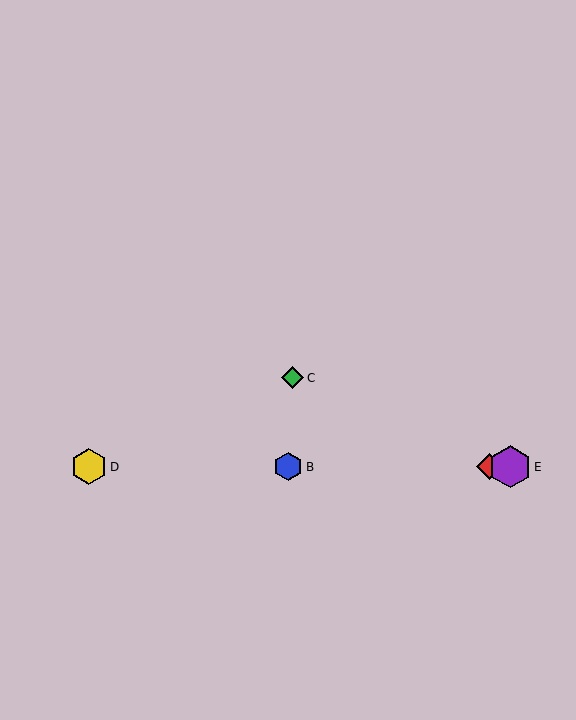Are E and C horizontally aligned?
No, E is at y≈467 and C is at y≈378.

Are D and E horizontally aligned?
Yes, both are at y≈467.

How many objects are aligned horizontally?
4 objects (A, B, D, E) are aligned horizontally.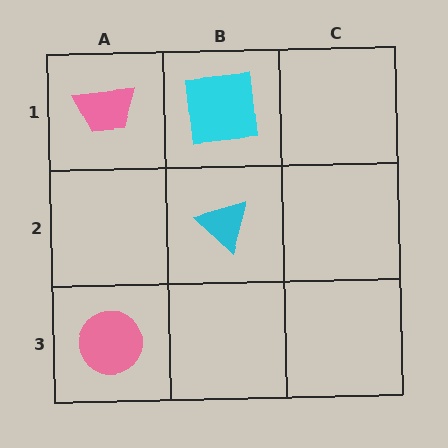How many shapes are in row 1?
2 shapes.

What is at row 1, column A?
A pink trapezoid.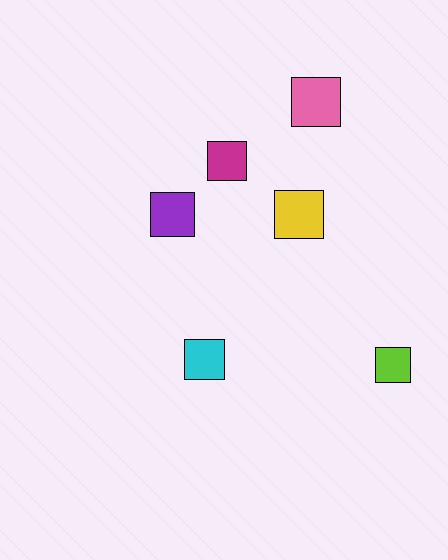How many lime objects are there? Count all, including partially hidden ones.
There is 1 lime object.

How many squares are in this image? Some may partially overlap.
There are 6 squares.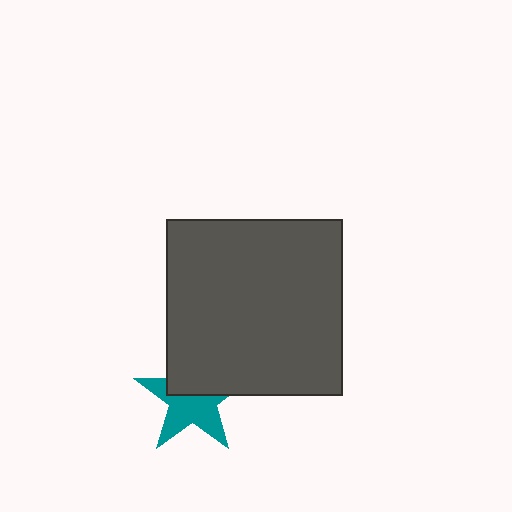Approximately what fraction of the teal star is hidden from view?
Roughly 43% of the teal star is hidden behind the dark gray square.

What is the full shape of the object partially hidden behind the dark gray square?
The partially hidden object is a teal star.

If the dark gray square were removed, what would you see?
You would see the complete teal star.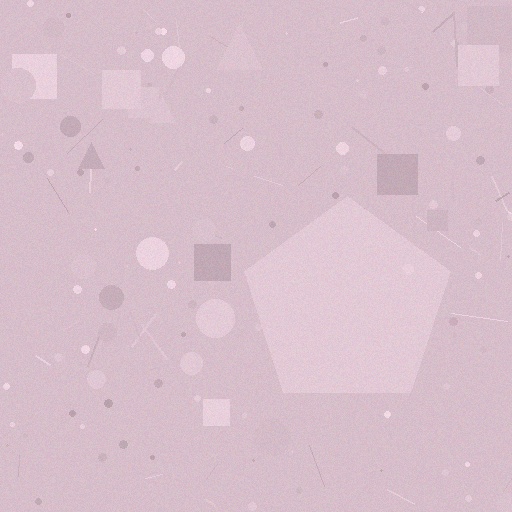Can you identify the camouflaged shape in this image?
The camouflaged shape is a pentagon.